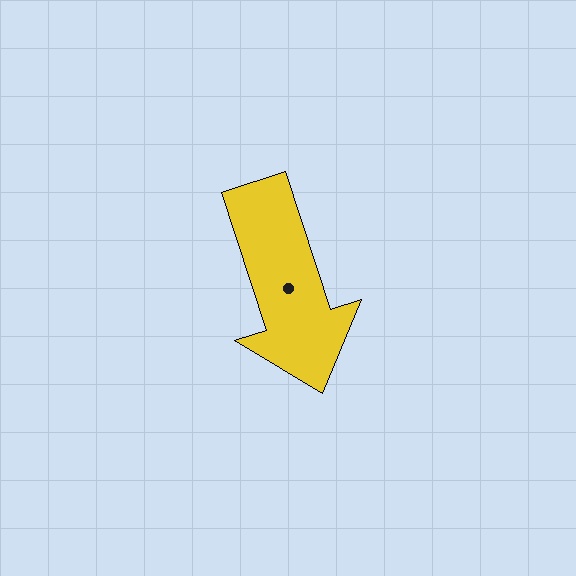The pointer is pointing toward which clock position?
Roughly 5 o'clock.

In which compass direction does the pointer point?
South.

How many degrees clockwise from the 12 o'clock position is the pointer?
Approximately 162 degrees.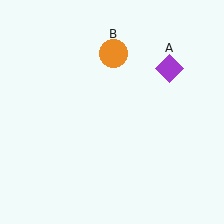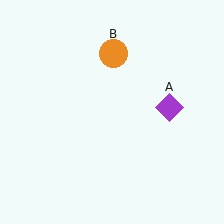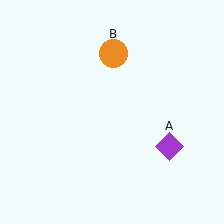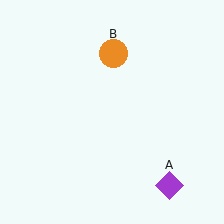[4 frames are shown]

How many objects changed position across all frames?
1 object changed position: purple diamond (object A).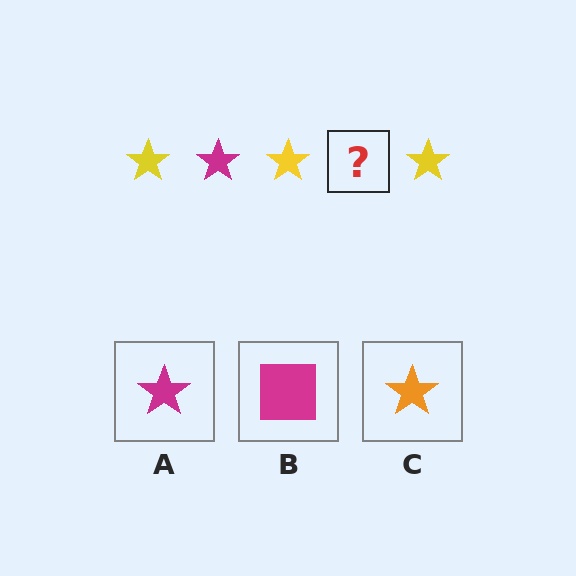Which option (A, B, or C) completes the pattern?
A.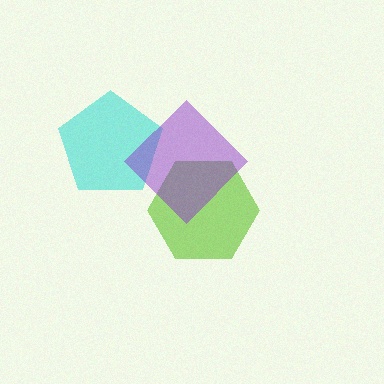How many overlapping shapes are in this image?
There are 3 overlapping shapes in the image.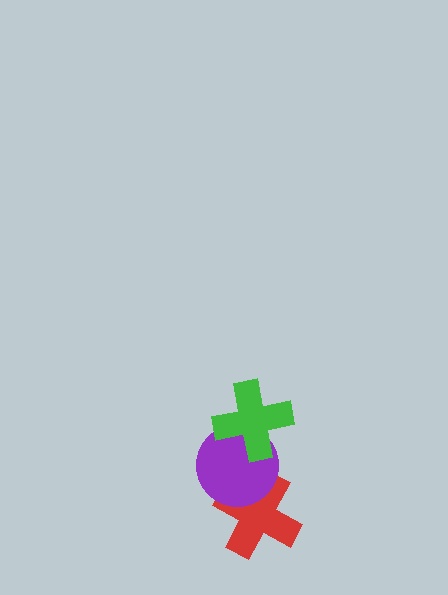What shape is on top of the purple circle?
The green cross is on top of the purple circle.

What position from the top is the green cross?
The green cross is 1st from the top.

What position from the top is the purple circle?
The purple circle is 2nd from the top.